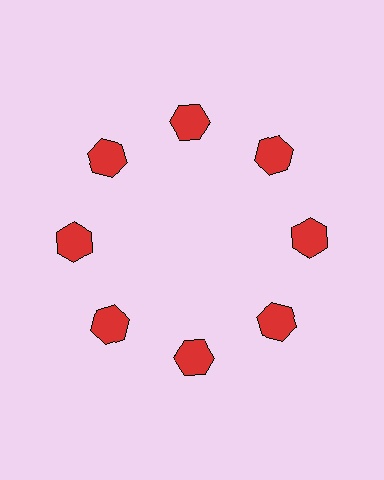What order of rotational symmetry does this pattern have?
This pattern has 8-fold rotational symmetry.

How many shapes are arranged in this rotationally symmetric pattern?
There are 8 shapes, arranged in 8 groups of 1.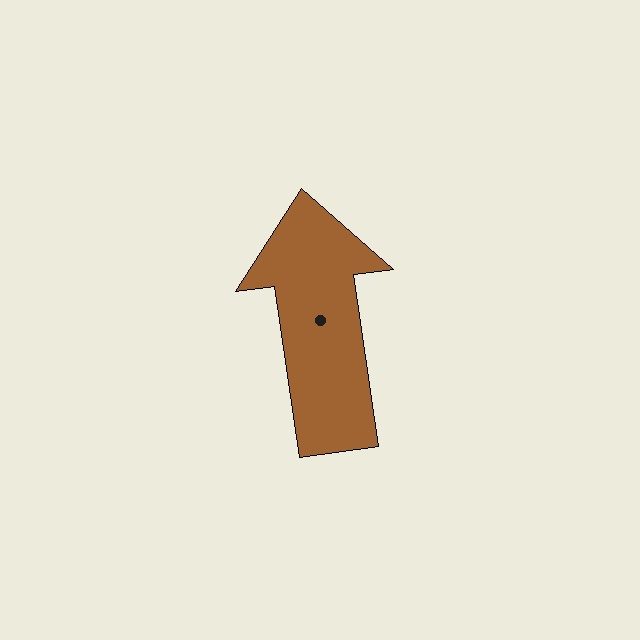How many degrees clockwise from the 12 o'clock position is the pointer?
Approximately 352 degrees.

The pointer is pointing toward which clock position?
Roughly 12 o'clock.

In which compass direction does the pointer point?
North.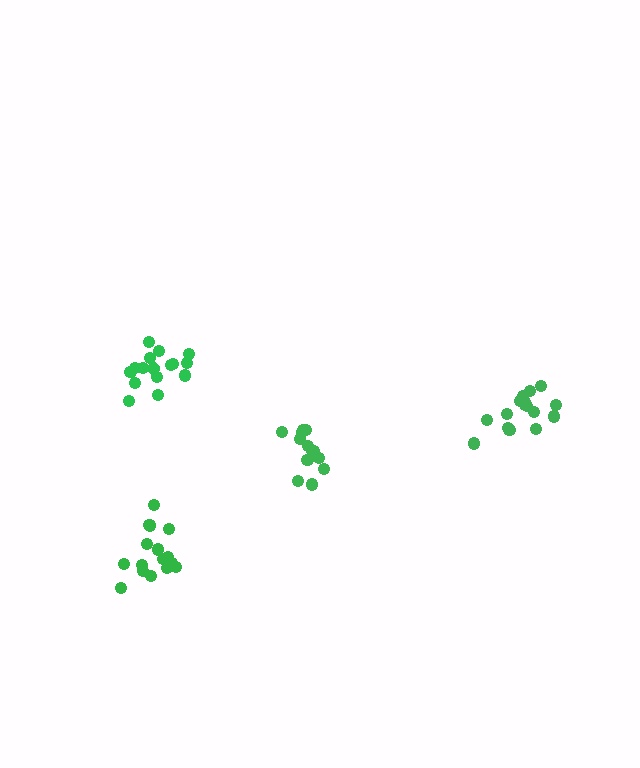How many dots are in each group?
Group 1: 17 dots, Group 2: 17 dots, Group 3: 13 dots, Group 4: 16 dots (63 total).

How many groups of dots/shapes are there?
There are 4 groups.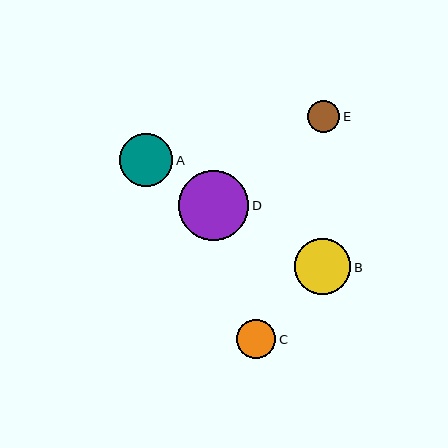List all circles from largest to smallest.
From largest to smallest: D, B, A, C, E.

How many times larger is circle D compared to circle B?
Circle D is approximately 1.3 times the size of circle B.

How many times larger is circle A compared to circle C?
Circle A is approximately 1.4 times the size of circle C.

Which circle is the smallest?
Circle E is the smallest with a size of approximately 32 pixels.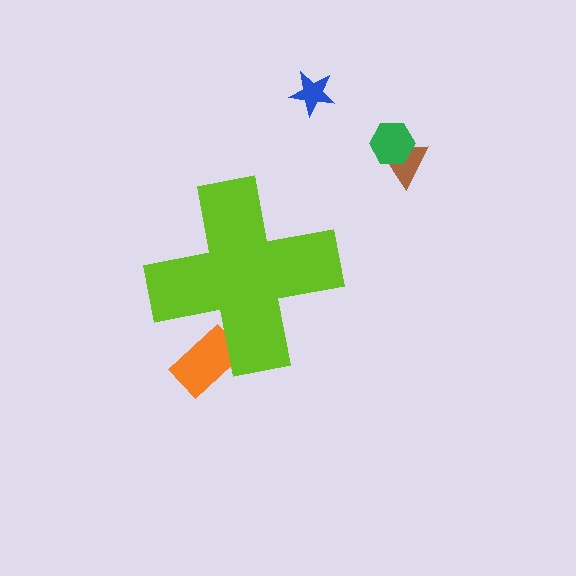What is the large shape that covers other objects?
A lime cross.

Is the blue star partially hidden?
No, the blue star is fully visible.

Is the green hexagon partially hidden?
No, the green hexagon is fully visible.